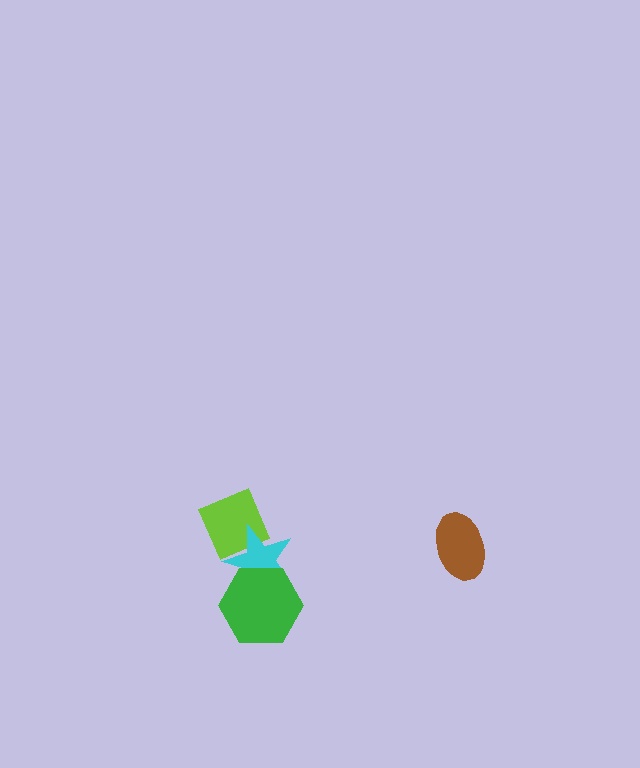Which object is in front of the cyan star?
The green hexagon is in front of the cyan star.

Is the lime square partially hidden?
Yes, it is partially covered by another shape.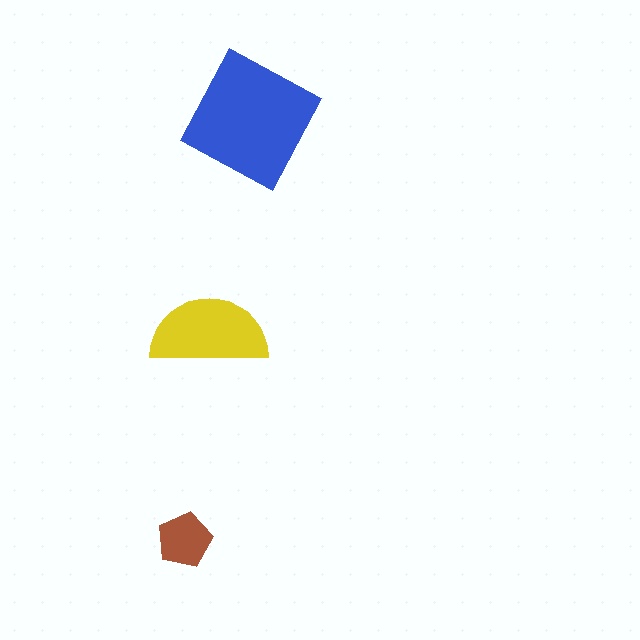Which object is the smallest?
The brown pentagon.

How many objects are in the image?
There are 3 objects in the image.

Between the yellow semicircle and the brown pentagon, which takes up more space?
The yellow semicircle.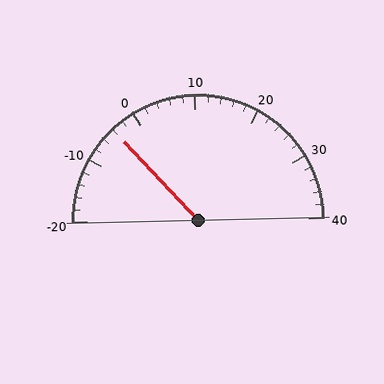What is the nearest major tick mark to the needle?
The nearest major tick mark is 0.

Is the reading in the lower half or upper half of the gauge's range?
The reading is in the lower half of the range (-20 to 40).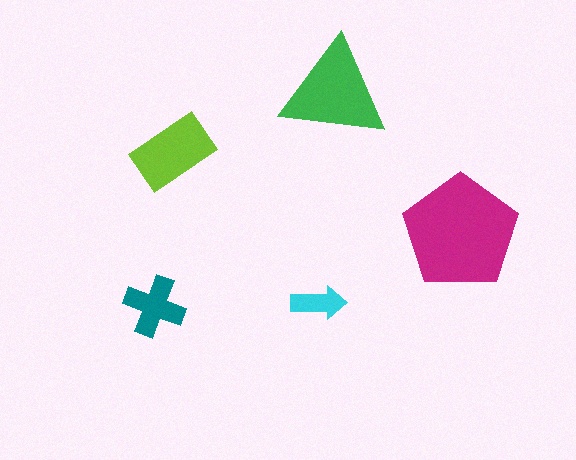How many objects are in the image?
There are 5 objects in the image.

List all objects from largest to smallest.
The magenta pentagon, the green triangle, the lime rectangle, the teal cross, the cyan arrow.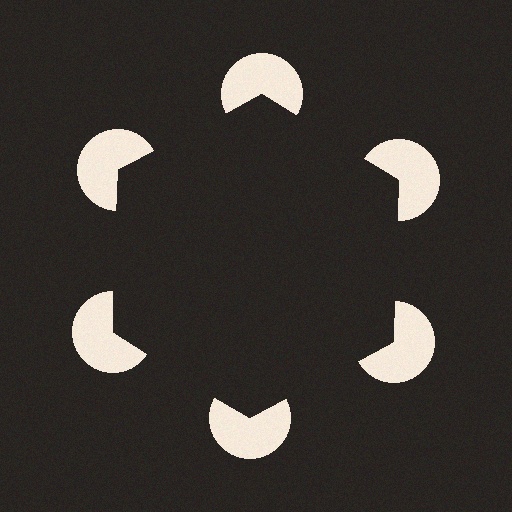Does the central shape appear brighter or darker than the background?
It typically appears slightly darker than the background, even though no actual brightness change is drawn.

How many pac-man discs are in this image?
There are 6 — one at each vertex of the illusory hexagon.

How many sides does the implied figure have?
6 sides.